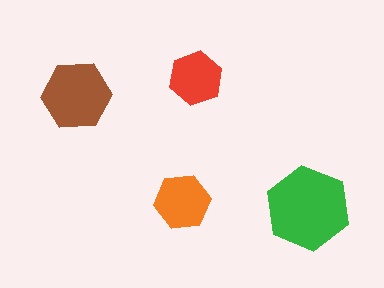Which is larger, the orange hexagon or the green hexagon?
The green one.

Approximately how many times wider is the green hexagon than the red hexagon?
About 1.5 times wider.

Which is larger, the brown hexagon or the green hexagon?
The green one.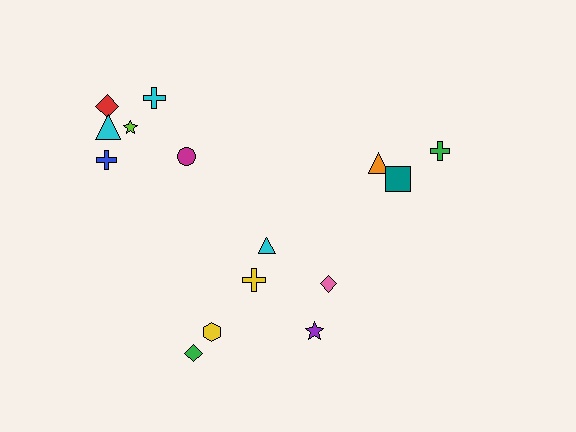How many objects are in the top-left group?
There are 6 objects.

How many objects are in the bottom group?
There are 6 objects.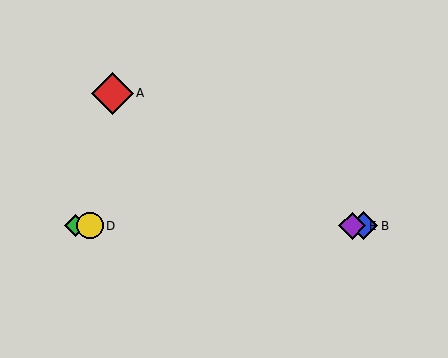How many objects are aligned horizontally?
4 objects (B, C, D, E) are aligned horizontally.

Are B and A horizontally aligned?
No, B is at y≈226 and A is at y≈93.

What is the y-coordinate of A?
Object A is at y≈93.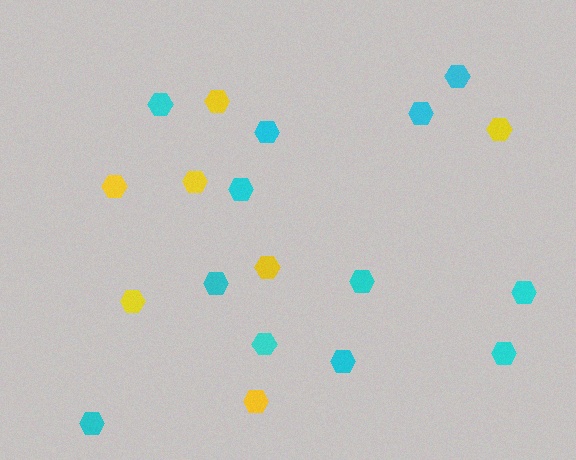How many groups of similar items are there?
There are 2 groups: one group of yellow hexagons (7) and one group of cyan hexagons (12).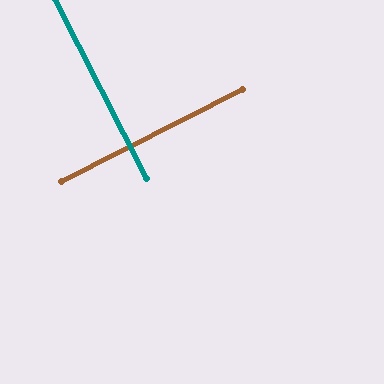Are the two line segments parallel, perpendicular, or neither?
Perpendicular — they meet at approximately 90°.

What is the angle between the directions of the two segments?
Approximately 90 degrees.